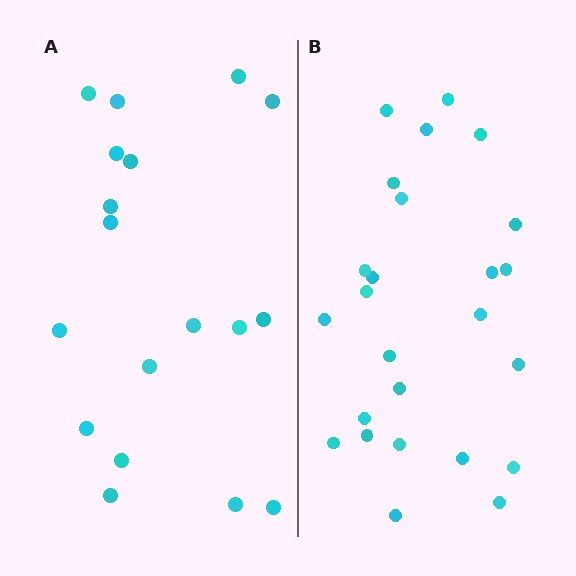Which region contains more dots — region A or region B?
Region B (the right region) has more dots.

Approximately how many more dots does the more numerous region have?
Region B has roughly 8 or so more dots than region A.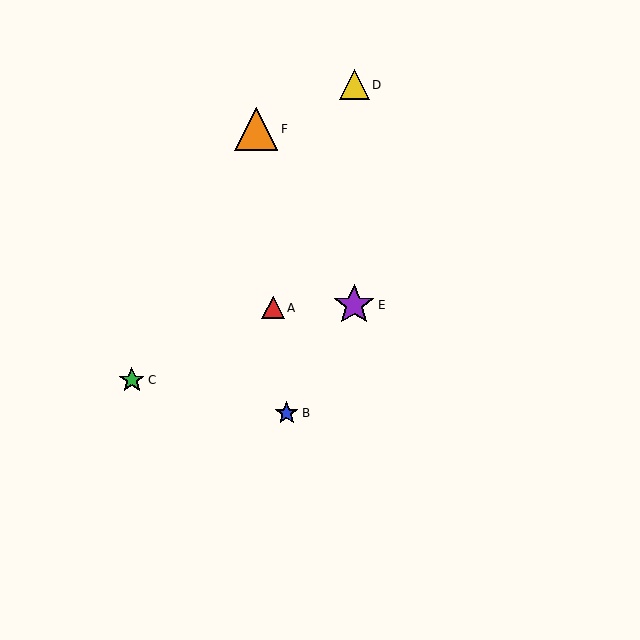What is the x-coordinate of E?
Object E is at x≈354.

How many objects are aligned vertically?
2 objects (D, E) are aligned vertically.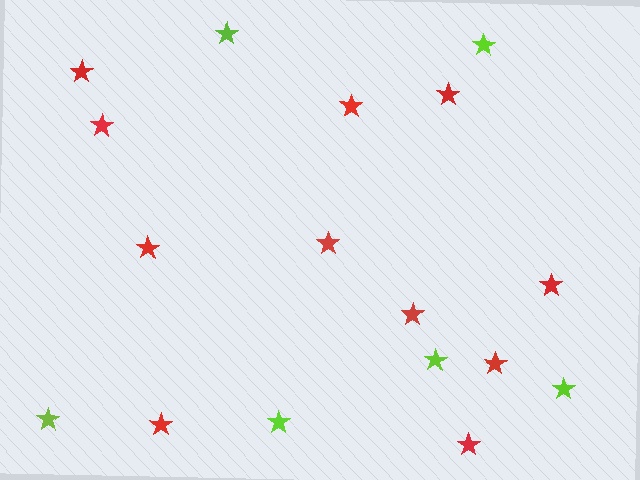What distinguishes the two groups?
There are 2 groups: one group of red stars (11) and one group of lime stars (6).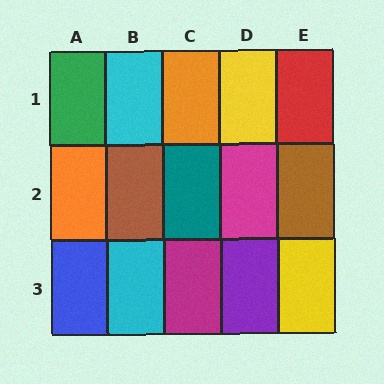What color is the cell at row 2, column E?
Brown.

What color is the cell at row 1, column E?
Red.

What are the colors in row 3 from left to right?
Blue, cyan, magenta, purple, yellow.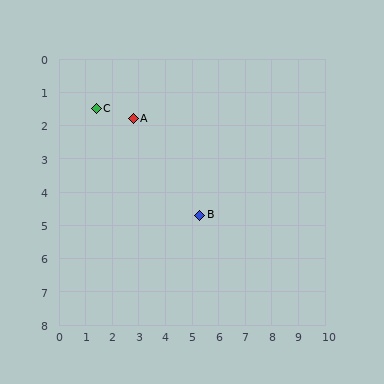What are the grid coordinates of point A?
Point A is at approximately (2.8, 1.8).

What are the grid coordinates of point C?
Point C is at approximately (1.4, 1.5).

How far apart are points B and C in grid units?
Points B and C are about 5.0 grid units apart.